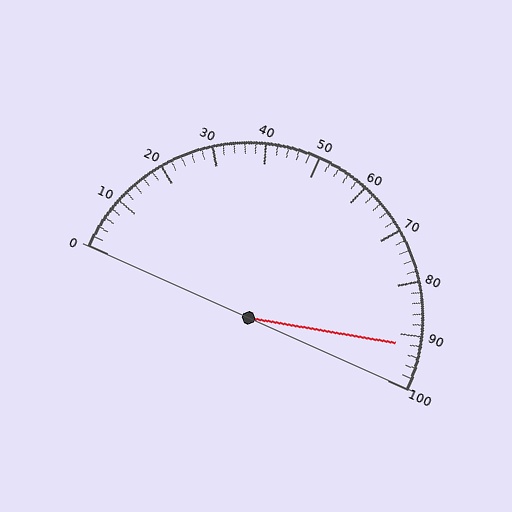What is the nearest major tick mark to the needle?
The nearest major tick mark is 90.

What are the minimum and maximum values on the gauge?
The gauge ranges from 0 to 100.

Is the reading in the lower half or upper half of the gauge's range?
The reading is in the upper half of the range (0 to 100).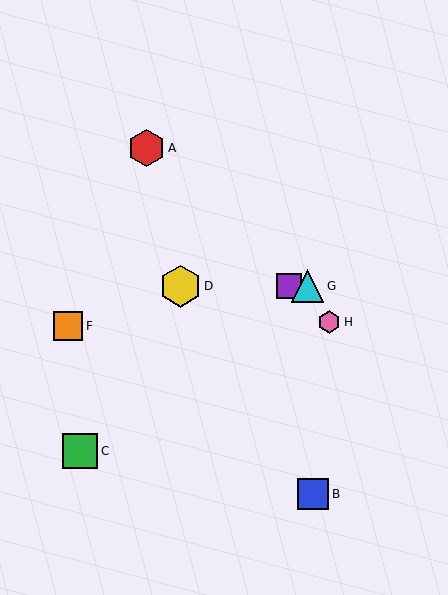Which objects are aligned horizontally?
Objects D, E, G are aligned horizontally.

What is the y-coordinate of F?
Object F is at y≈326.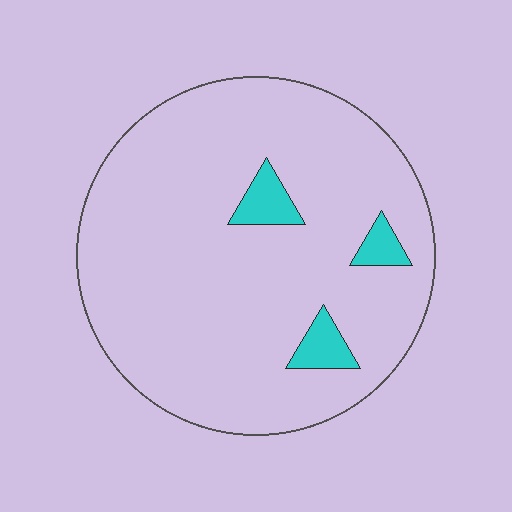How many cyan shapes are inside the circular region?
3.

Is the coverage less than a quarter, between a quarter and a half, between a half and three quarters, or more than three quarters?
Less than a quarter.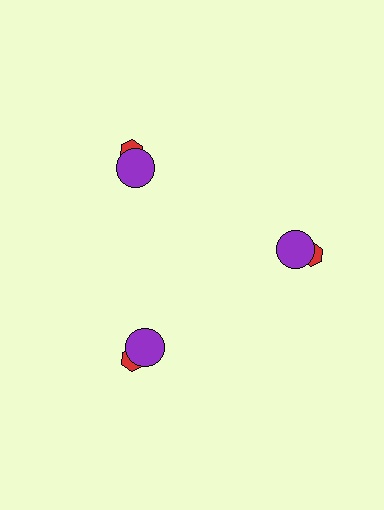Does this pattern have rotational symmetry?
Yes, this pattern has 3-fold rotational symmetry. It looks the same after rotating 120 degrees around the center.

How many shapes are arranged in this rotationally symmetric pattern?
There are 6 shapes, arranged in 3 groups of 2.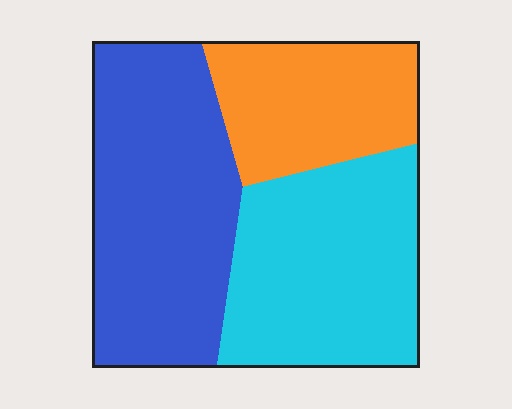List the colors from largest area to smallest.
From largest to smallest: blue, cyan, orange.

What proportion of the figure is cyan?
Cyan takes up between a quarter and a half of the figure.